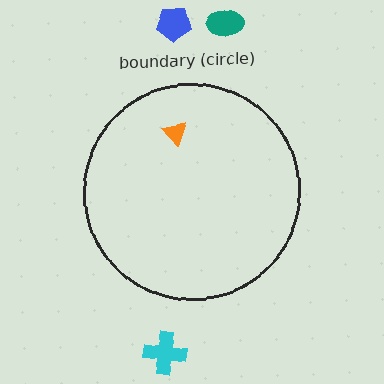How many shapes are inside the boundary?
1 inside, 3 outside.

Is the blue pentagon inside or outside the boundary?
Outside.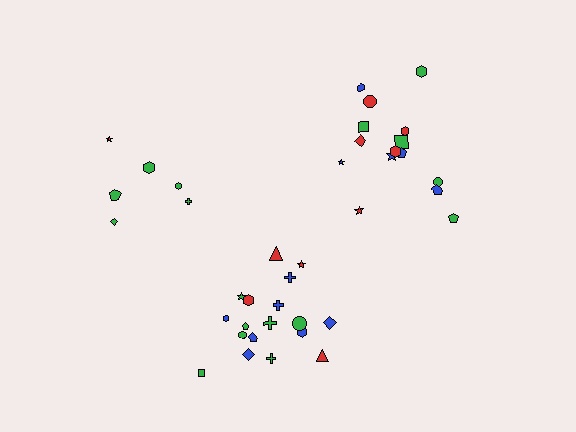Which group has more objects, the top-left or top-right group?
The top-right group.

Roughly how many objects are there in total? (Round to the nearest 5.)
Roughly 40 objects in total.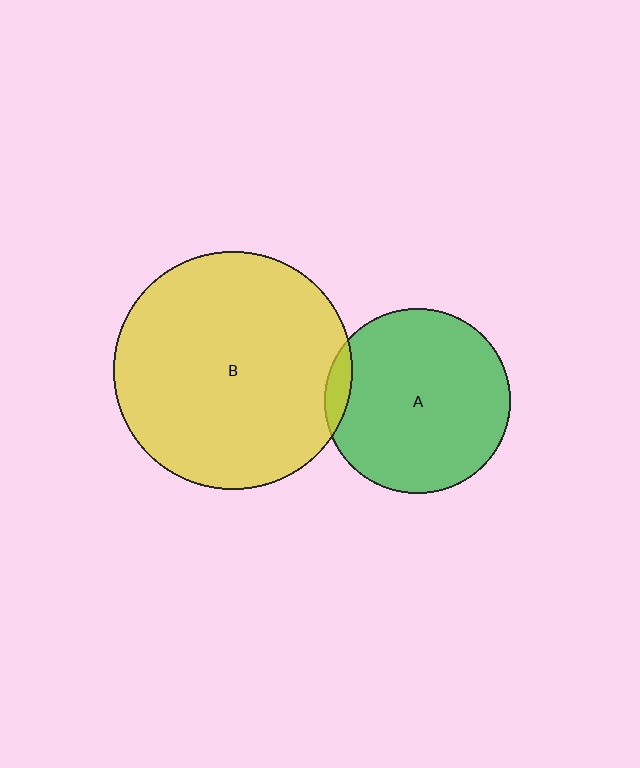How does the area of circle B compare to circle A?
Approximately 1.7 times.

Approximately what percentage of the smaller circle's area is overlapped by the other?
Approximately 5%.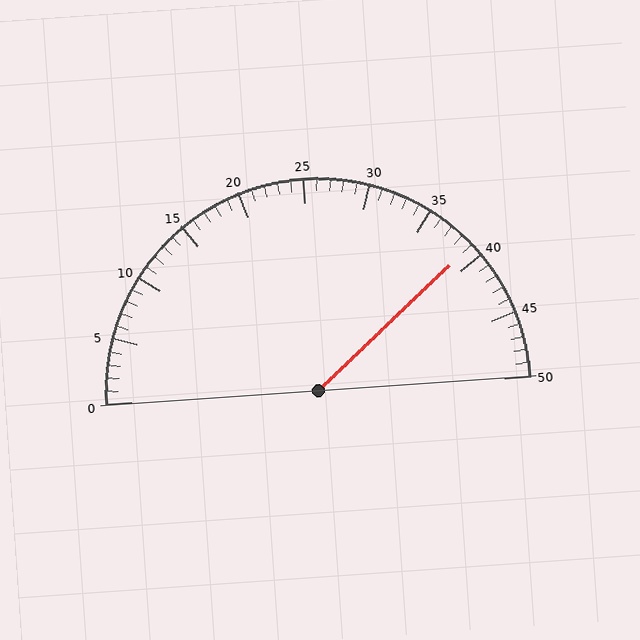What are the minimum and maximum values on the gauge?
The gauge ranges from 0 to 50.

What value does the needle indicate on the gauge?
The needle indicates approximately 39.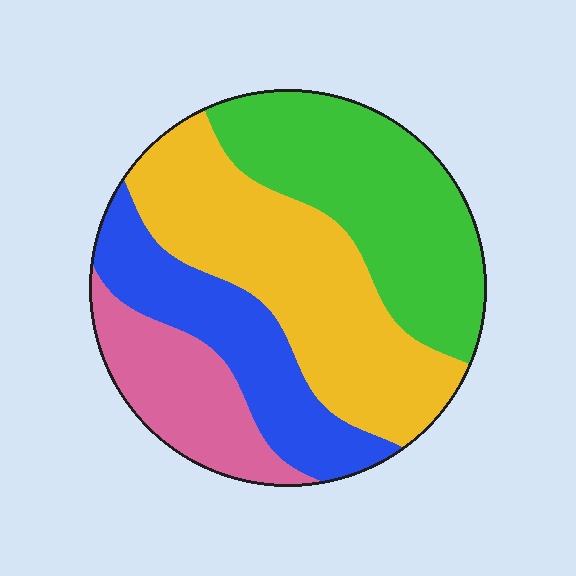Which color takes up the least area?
Pink, at roughly 15%.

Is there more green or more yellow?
Yellow.